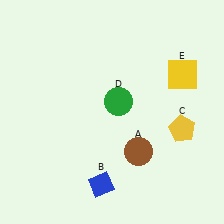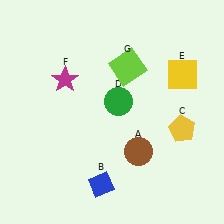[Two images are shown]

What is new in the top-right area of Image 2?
A lime square (G) was added in the top-right area of Image 2.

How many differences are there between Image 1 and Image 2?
There are 2 differences between the two images.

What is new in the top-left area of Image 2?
A magenta star (F) was added in the top-left area of Image 2.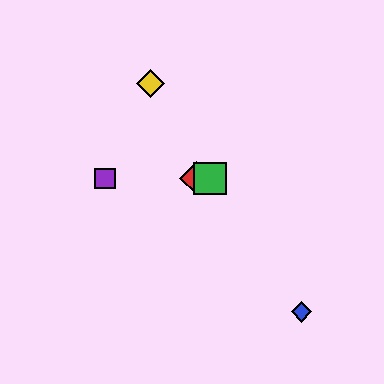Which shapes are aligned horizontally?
The red diamond, the green square, the purple square are aligned horizontally.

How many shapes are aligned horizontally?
3 shapes (the red diamond, the green square, the purple square) are aligned horizontally.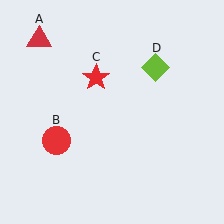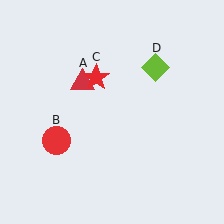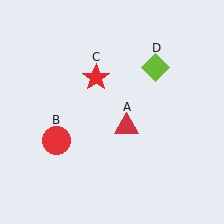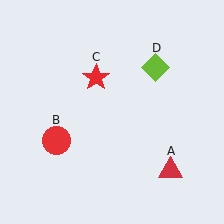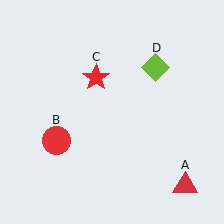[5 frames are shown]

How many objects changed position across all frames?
1 object changed position: red triangle (object A).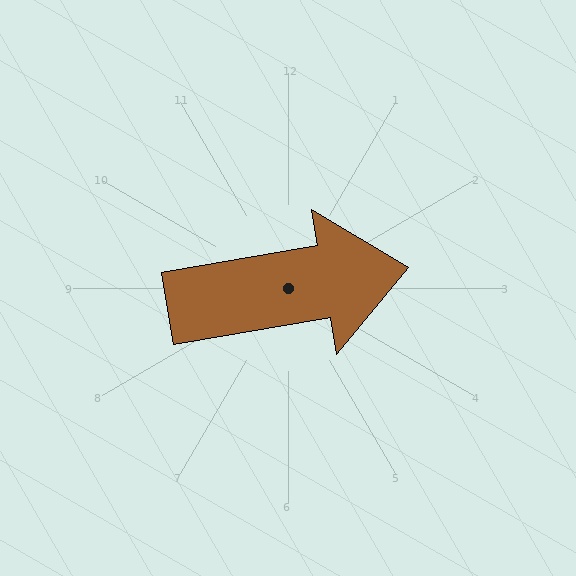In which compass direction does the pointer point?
East.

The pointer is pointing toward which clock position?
Roughly 3 o'clock.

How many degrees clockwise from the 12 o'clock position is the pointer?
Approximately 80 degrees.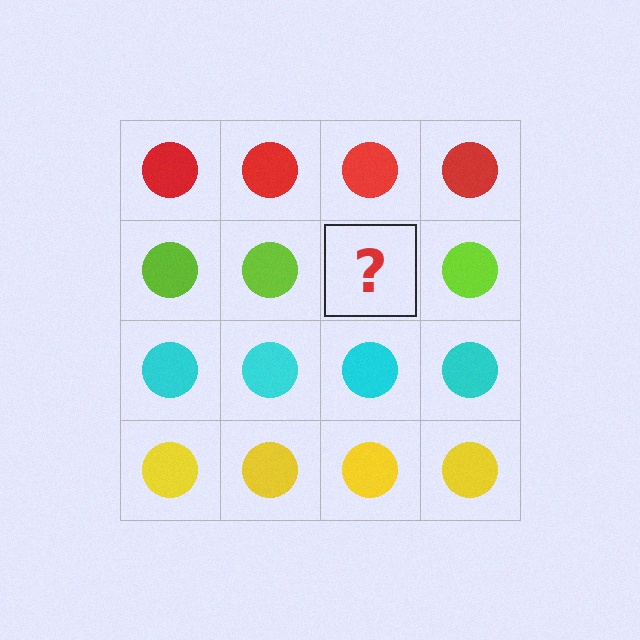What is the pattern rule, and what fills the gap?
The rule is that each row has a consistent color. The gap should be filled with a lime circle.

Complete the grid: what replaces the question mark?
The question mark should be replaced with a lime circle.